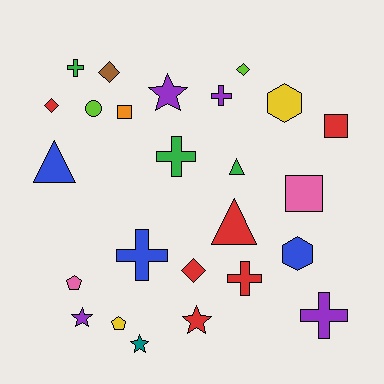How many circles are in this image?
There is 1 circle.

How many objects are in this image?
There are 25 objects.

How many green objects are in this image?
There are 3 green objects.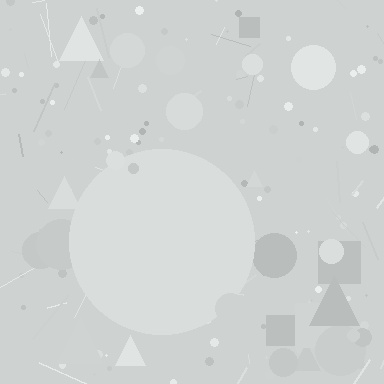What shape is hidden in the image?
A circle is hidden in the image.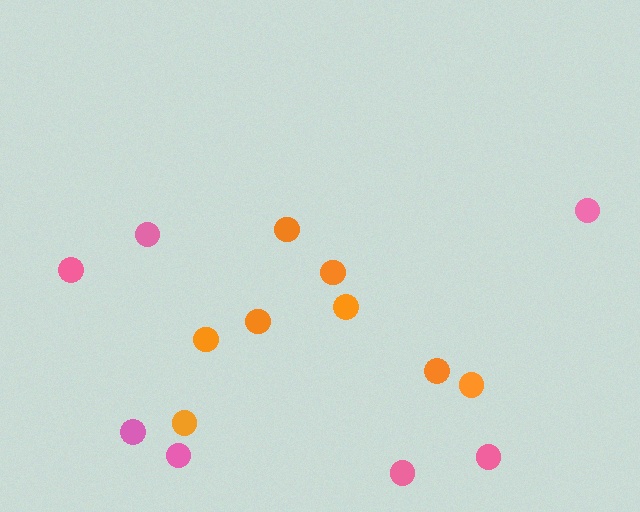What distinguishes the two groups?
There are 2 groups: one group of pink circles (7) and one group of orange circles (8).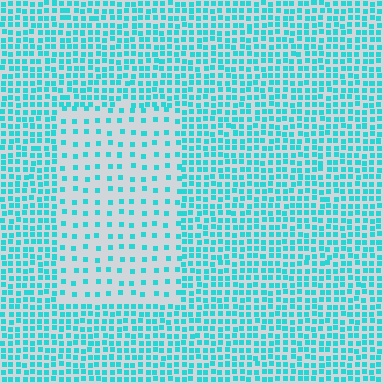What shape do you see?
I see a rectangle.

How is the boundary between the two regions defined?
The boundary is defined by a change in element density (approximately 2.5x ratio). All elements are the same color, size, and shape.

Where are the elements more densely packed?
The elements are more densely packed outside the rectangle boundary.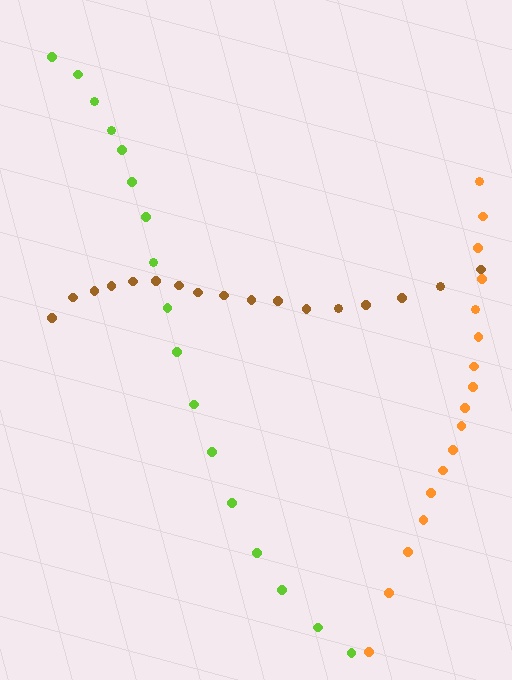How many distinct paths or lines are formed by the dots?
There are 3 distinct paths.